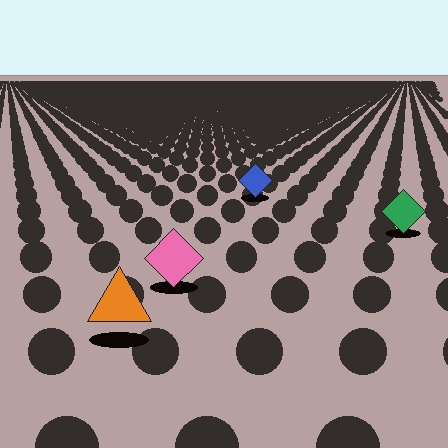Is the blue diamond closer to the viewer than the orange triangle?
No. The orange triangle is closer — you can tell from the texture gradient: the ground texture is coarser near it.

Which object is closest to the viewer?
The orange triangle is closest. The texture marks near it are larger and more spread out.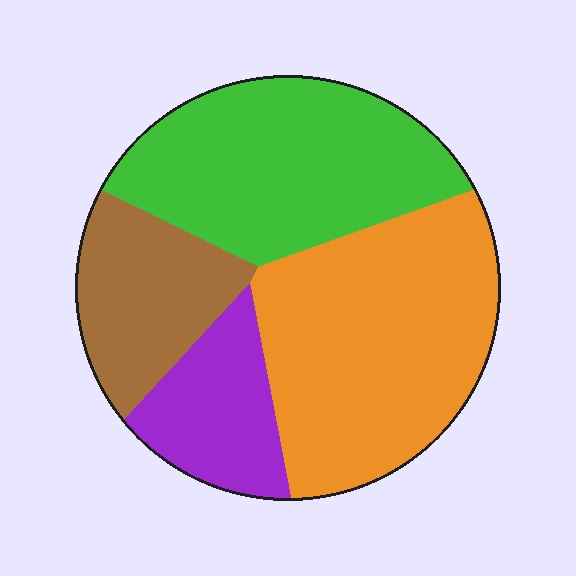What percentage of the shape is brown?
Brown covers 17% of the shape.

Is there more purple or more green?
Green.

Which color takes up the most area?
Orange, at roughly 40%.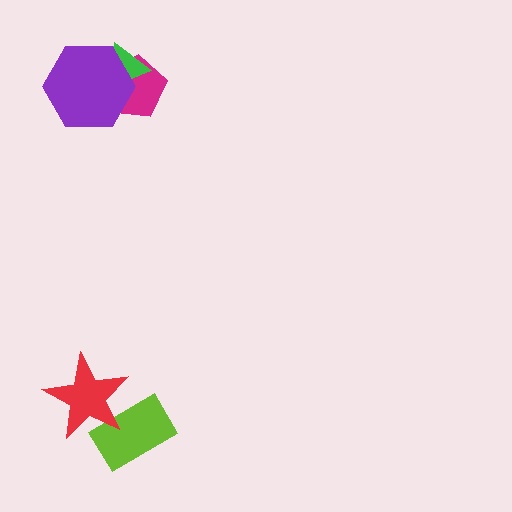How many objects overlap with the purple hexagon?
2 objects overlap with the purple hexagon.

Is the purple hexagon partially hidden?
No, no other shape covers it.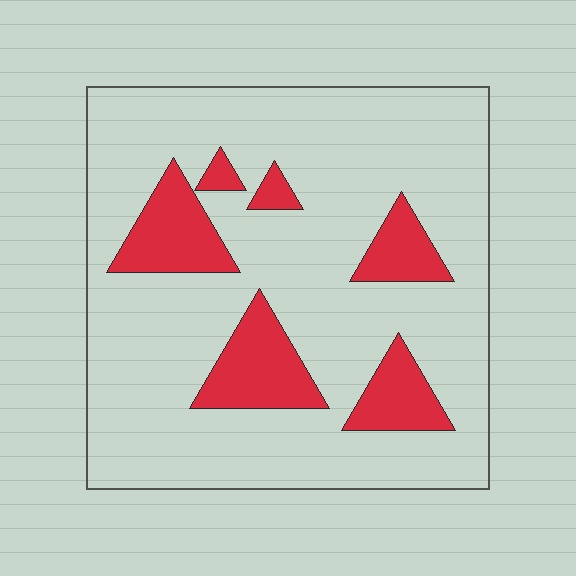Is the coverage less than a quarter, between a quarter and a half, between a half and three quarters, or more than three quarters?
Less than a quarter.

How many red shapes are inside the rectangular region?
6.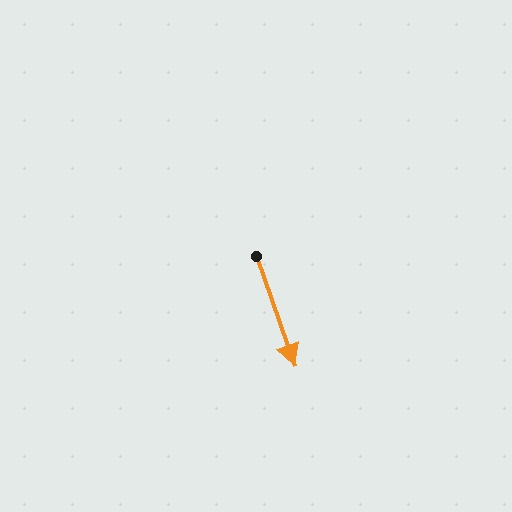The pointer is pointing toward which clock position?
Roughly 5 o'clock.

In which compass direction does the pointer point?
South.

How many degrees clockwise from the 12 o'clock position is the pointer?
Approximately 161 degrees.